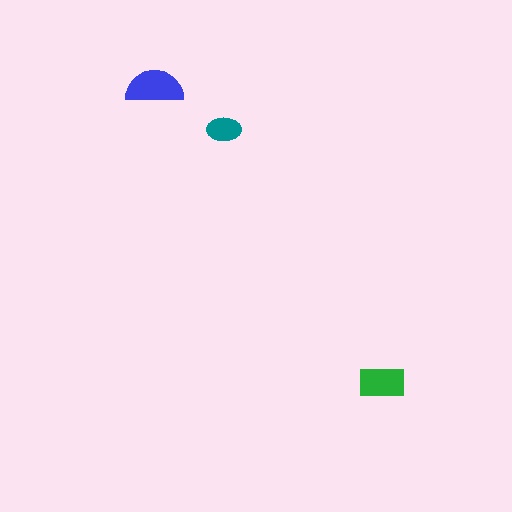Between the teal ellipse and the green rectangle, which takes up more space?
The green rectangle.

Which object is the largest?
The blue semicircle.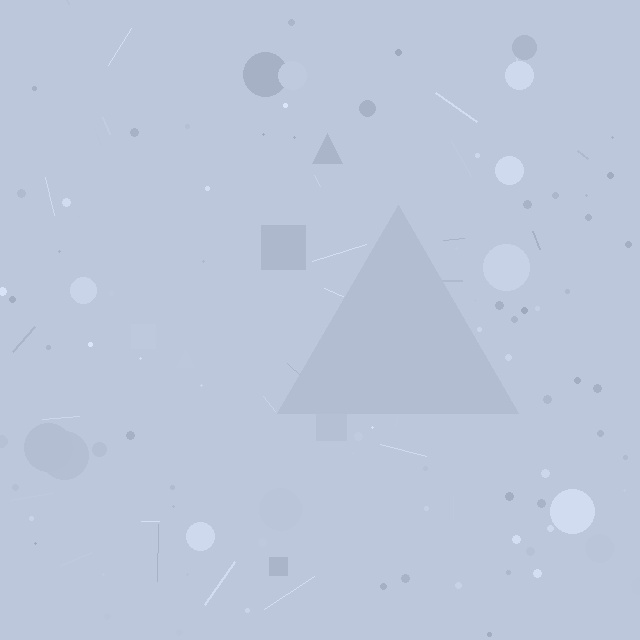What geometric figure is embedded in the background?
A triangle is embedded in the background.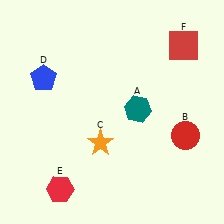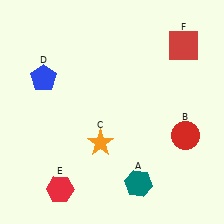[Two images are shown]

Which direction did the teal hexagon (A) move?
The teal hexagon (A) moved down.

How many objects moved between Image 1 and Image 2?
1 object moved between the two images.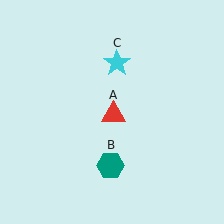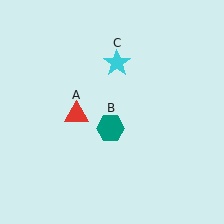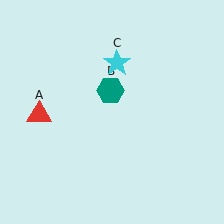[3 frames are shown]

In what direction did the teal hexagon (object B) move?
The teal hexagon (object B) moved up.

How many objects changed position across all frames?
2 objects changed position: red triangle (object A), teal hexagon (object B).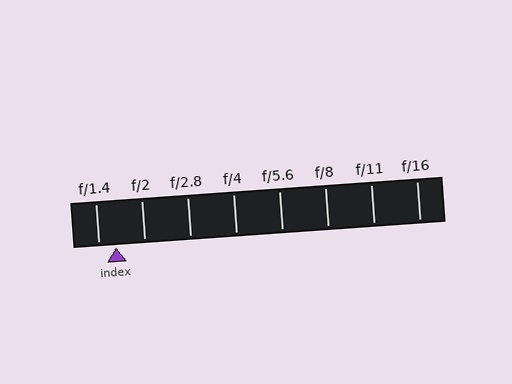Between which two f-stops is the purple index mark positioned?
The index mark is between f/1.4 and f/2.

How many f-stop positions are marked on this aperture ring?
There are 8 f-stop positions marked.